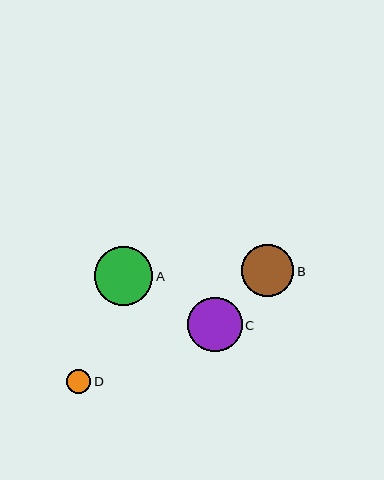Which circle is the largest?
Circle A is the largest with a size of approximately 58 pixels.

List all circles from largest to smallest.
From largest to smallest: A, C, B, D.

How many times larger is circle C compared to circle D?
Circle C is approximately 2.2 times the size of circle D.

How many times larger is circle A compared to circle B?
Circle A is approximately 1.1 times the size of circle B.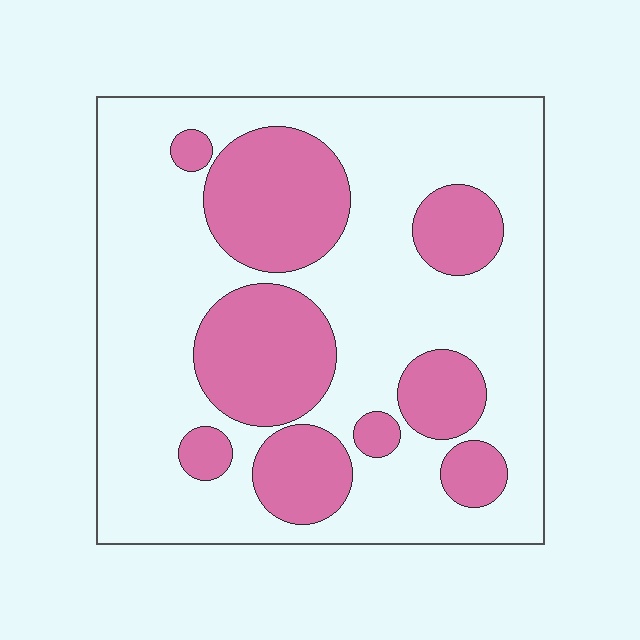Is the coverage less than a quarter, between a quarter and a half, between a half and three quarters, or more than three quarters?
Between a quarter and a half.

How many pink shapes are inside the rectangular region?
9.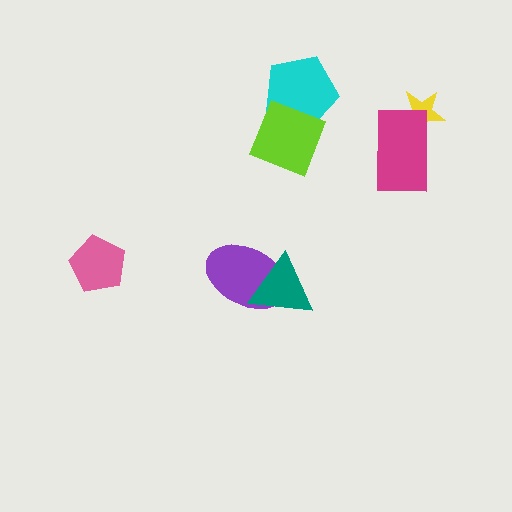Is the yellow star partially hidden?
Yes, it is partially covered by another shape.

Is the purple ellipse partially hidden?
Yes, it is partially covered by another shape.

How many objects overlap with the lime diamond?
1 object overlaps with the lime diamond.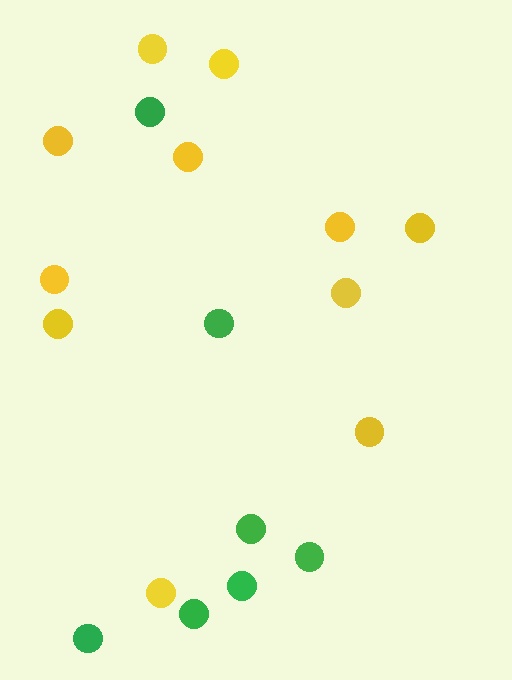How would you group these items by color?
There are 2 groups: one group of yellow circles (11) and one group of green circles (7).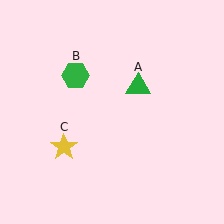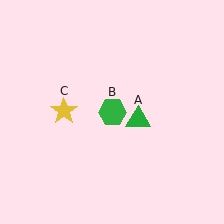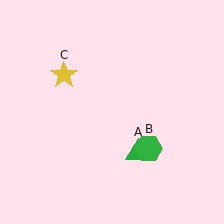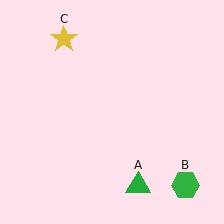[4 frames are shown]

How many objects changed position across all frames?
3 objects changed position: green triangle (object A), green hexagon (object B), yellow star (object C).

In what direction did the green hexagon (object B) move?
The green hexagon (object B) moved down and to the right.